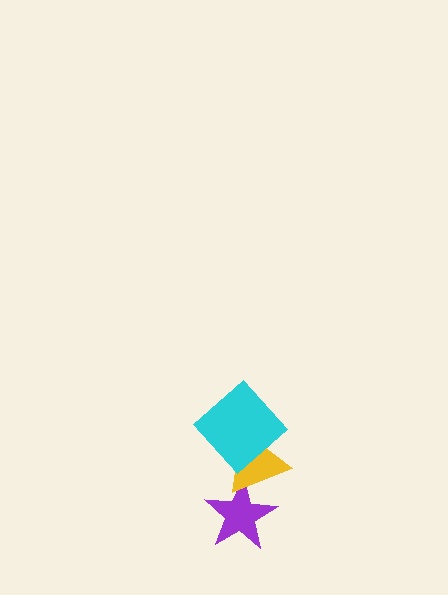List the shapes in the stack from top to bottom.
From top to bottom: the cyan diamond, the yellow triangle, the purple star.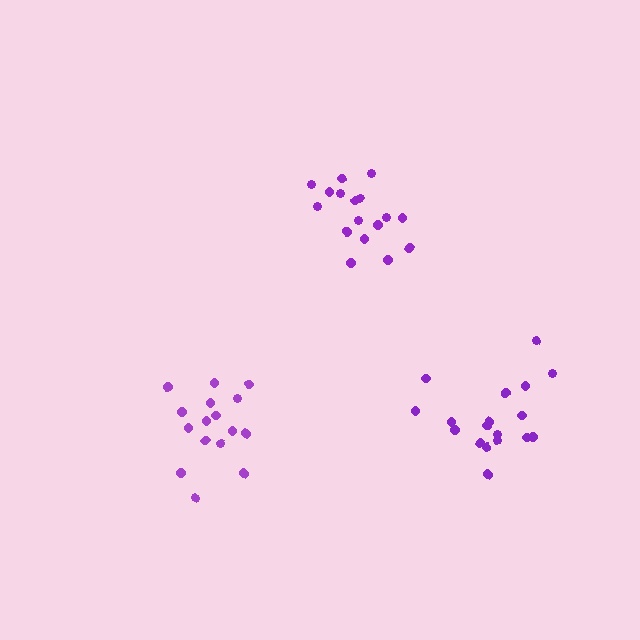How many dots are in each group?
Group 1: 17 dots, Group 2: 16 dots, Group 3: 18 dots (51 total).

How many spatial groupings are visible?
There are 3 spatial groupings.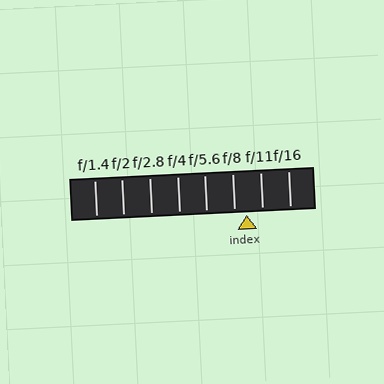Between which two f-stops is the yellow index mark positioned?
The index mark is between f/8 and f/11.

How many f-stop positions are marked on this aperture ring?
There are 8 f-stop positions marked.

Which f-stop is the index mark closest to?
The index mark is closest to f/8.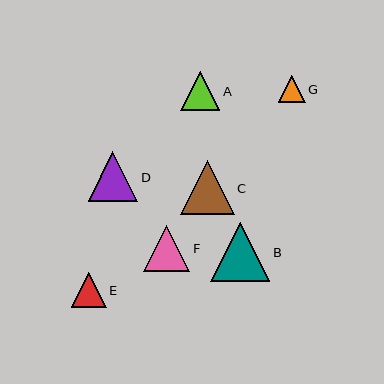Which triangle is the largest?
Triangle B is the largest with a size of approximately 59 pixels.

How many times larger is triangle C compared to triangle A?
Triangle C is approximately 1.4 times the size of triangle A.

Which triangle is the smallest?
Triangle G is the smallest with a size of approximately 27 pixels.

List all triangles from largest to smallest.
From largest to smallest: B, C, D, F, A, E, G.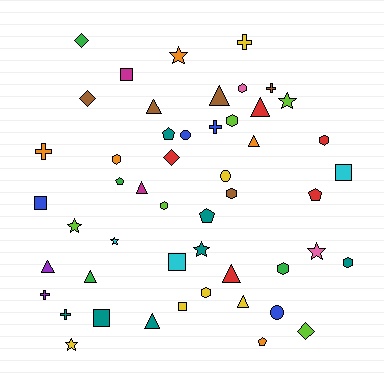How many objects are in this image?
There are 50 objects.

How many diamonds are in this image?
There are 4 diamonds.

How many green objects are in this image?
There are 4 green objects.